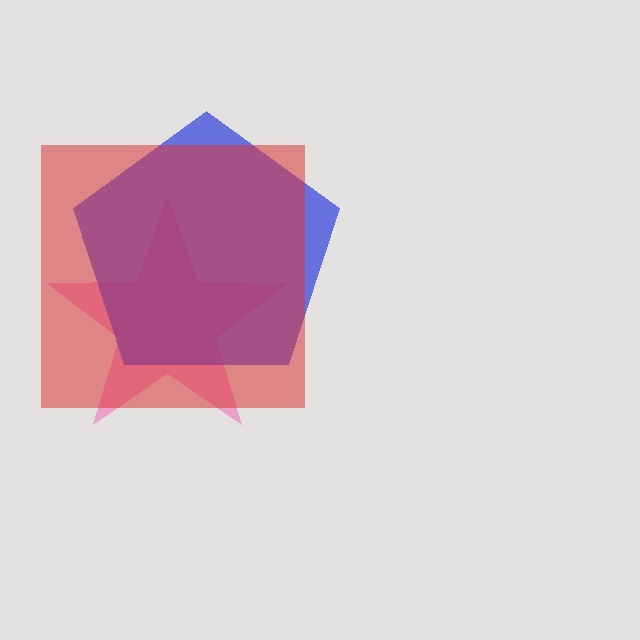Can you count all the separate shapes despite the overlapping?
Yes, there are 3 separate shapes.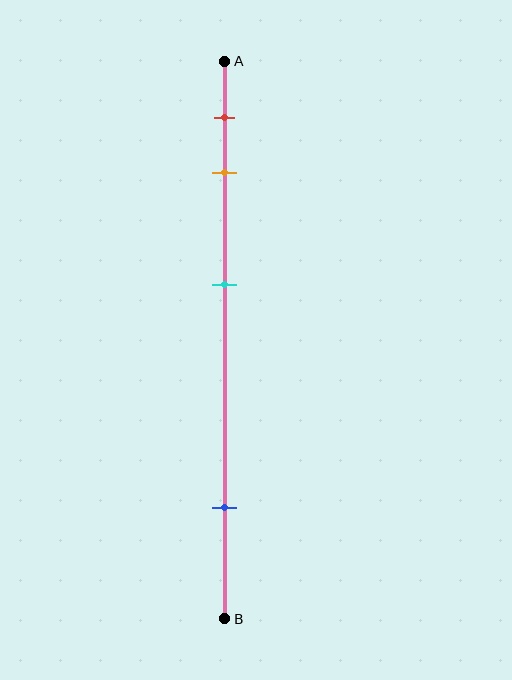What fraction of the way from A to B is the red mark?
The red mark is approximately 10% (0.1) of the way from A to B.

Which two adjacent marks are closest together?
The red and orange marks are the closest adjacent pair.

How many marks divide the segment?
There are 4 marks dividing the segment.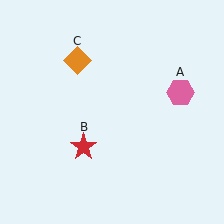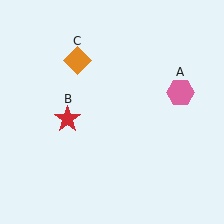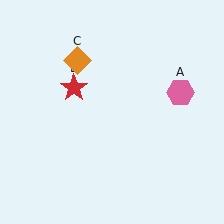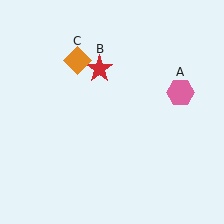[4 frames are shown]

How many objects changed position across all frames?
1 object changed position: red star (object B).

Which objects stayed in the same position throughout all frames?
Pink hexagon (object A) and orange diamond (object C) remained stationary.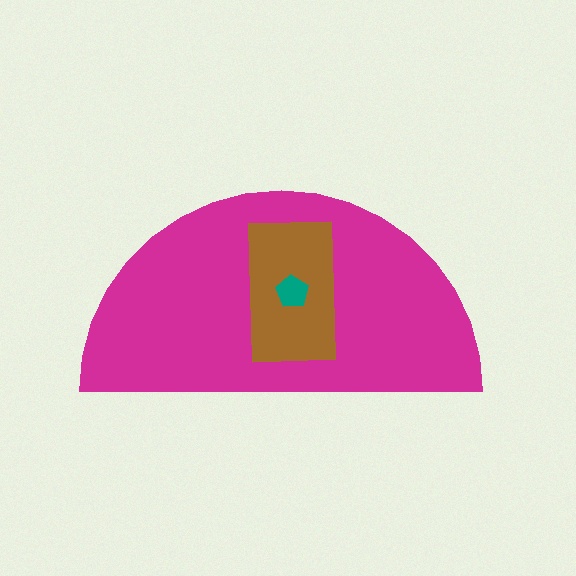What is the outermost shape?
The magenta semicircle.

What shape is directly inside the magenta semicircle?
The brown rectangle.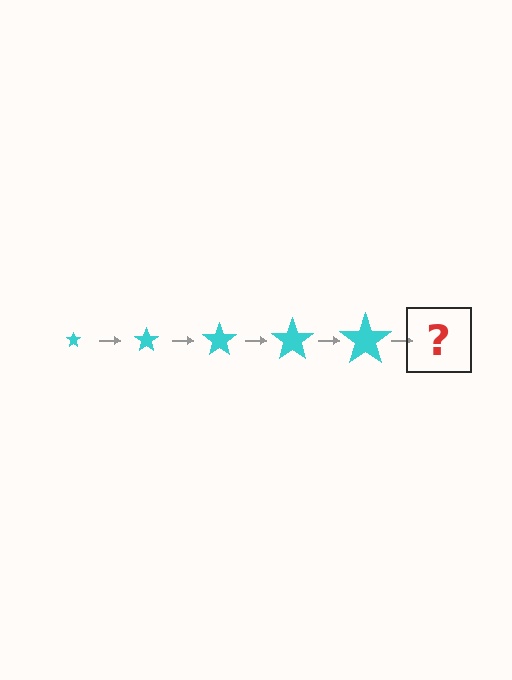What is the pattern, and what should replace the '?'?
The pattern is that the star gets progressively larger each step. The '?' should be a cyan star, larger than the previous one.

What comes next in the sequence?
The next element should be a cyan star, larger than the previous one.